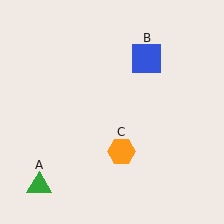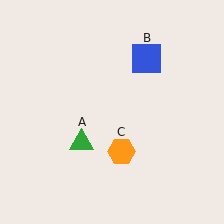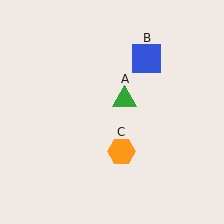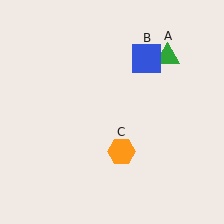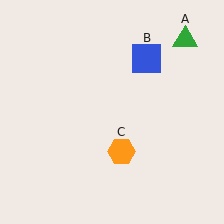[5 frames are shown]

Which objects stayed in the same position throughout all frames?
Blue square (object B) and orange hexagon (object C) remained stationary.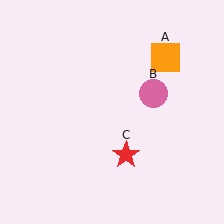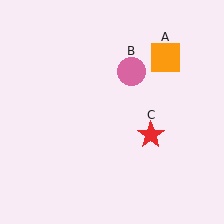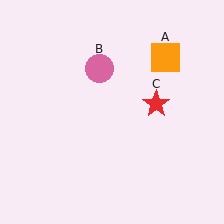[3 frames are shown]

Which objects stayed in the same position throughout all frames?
Orange square (object A) remained stationary.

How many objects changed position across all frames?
2 objects changed position: pink circle (object B), red star (object C).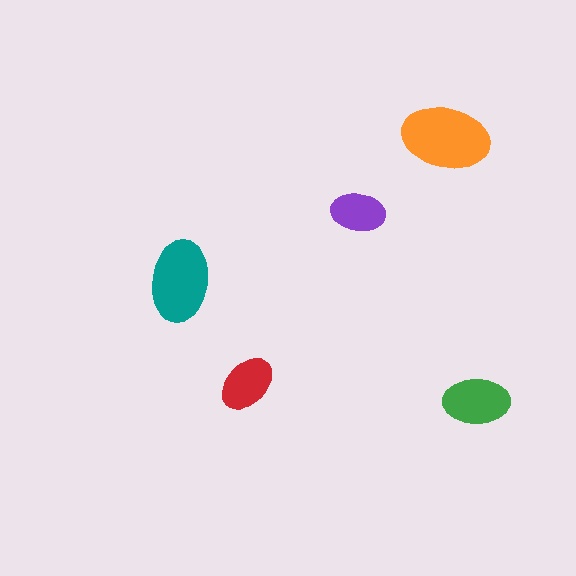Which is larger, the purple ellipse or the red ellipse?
The red one.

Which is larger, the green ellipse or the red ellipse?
The green one.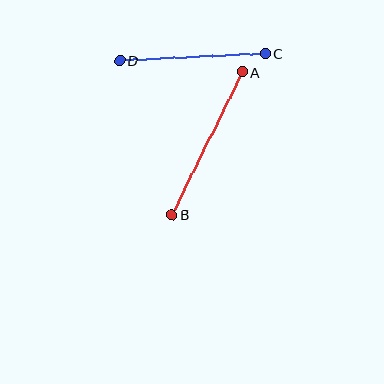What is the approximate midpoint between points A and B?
The midpoint is at approximately (207, 144) pixels.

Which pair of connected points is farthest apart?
Points A and B are farthest apart.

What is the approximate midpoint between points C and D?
The midpoint is at approximately (192, 57) pixels.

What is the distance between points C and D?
The distance is approximately 145 pixels.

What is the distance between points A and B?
The distance is approximately 159 pixels.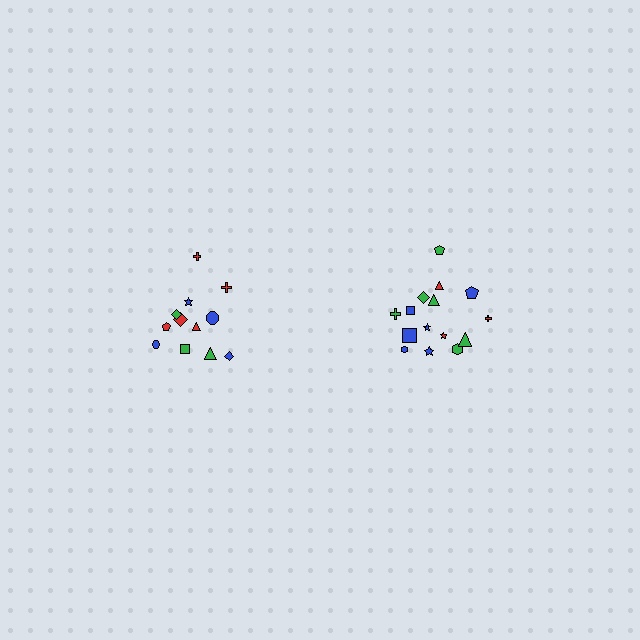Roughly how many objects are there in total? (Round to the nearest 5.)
Roughly 25 objects in total.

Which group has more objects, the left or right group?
The right group.